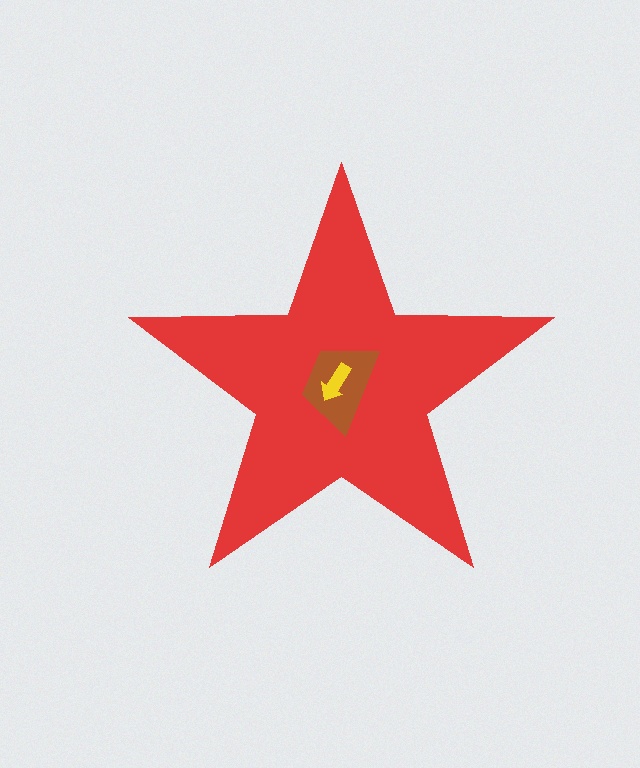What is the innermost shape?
The yellow arrow.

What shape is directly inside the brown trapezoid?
The yellow arrow.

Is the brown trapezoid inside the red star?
Yes.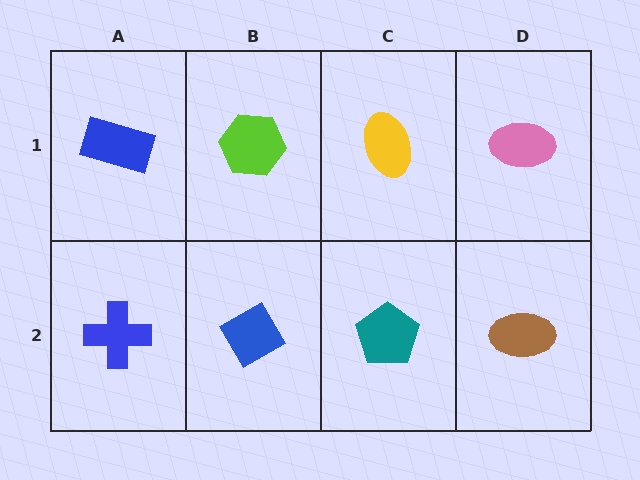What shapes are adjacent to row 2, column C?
A yellow ellipse (row 1, column C), a blue diamond (row 2, column B), a brown ellipse (row 2, column D).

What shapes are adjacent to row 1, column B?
A blue diamond (row 2, column B), a blue rectangle (row 1, column A), a yellow ellipse (row 1, column C).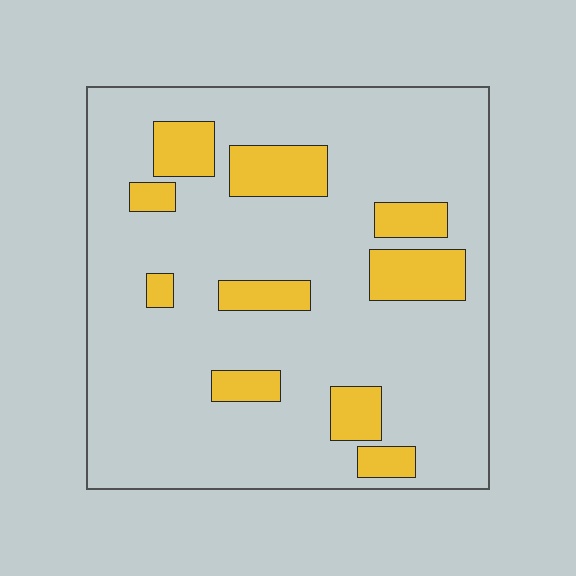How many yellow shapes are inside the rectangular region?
10.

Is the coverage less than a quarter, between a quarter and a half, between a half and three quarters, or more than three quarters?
Less than a quarter.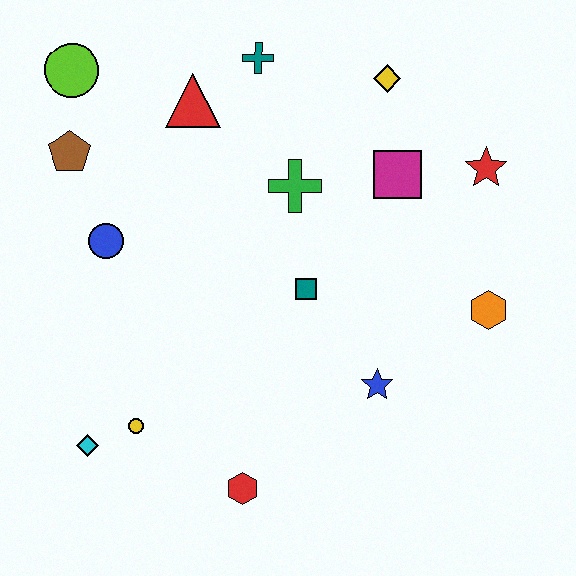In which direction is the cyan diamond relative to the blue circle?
The cyan diamond is below the blue circle.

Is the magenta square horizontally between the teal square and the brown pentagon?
No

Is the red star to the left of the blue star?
No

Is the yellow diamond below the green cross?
No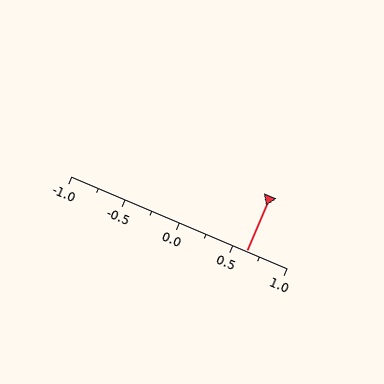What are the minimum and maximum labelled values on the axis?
The axis runs from -1.0 to 1.0.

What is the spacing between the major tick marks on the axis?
The major ticks are spaced 0.5 apart.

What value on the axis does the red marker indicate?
The marker indicates approximately 0.62.